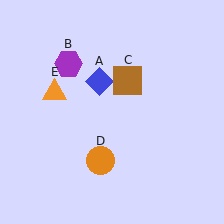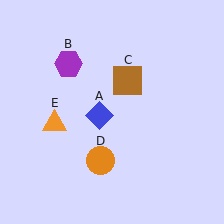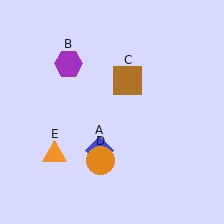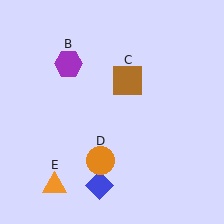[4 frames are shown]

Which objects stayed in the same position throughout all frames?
Purple hexagon (object B) and brown square (object C) and orange circle (object D) remained stationary.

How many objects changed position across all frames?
2 objects changed position: blue diamond (object A), orange triangle (object E).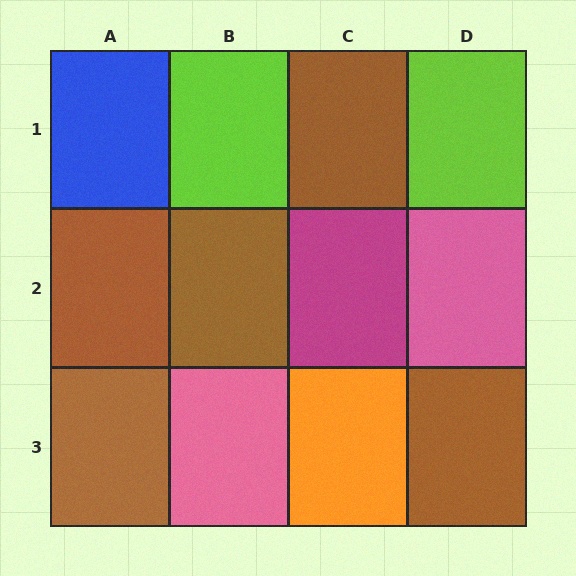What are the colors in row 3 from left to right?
Brown, pink, orange, brown.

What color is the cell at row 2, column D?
Pink.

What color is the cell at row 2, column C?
Magenta.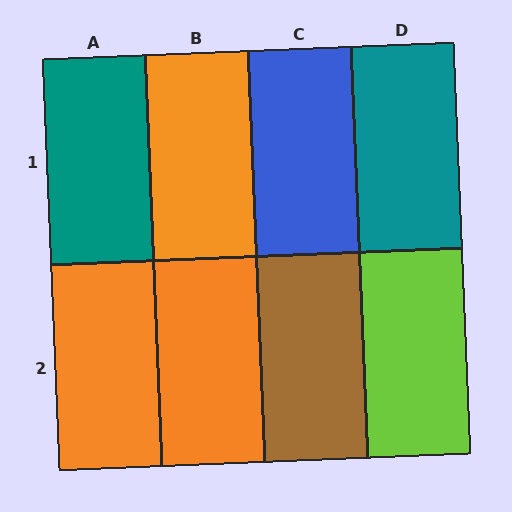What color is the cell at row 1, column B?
Orange.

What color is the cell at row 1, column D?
Teal.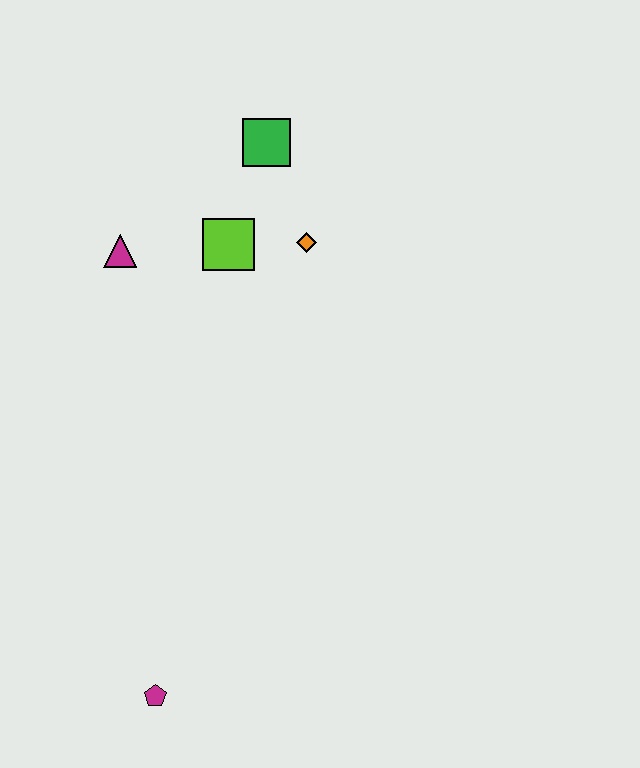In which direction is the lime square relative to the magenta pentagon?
The lime square is above the magenta pentagon.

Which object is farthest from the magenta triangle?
The magenta pentagon is farthest from the magenta triangle.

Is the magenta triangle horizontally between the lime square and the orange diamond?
No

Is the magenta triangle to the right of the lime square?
No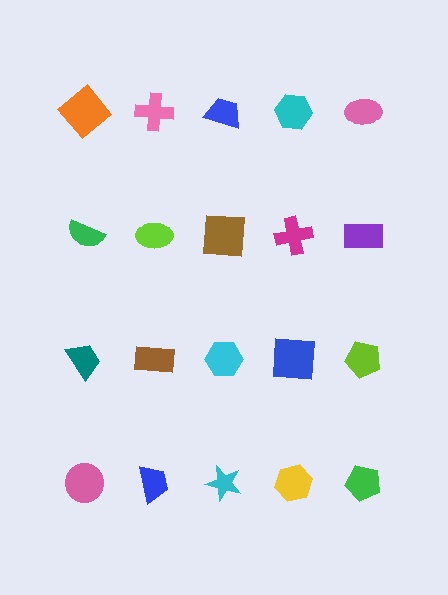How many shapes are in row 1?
5 shapes.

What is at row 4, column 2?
A blue trapezoid.